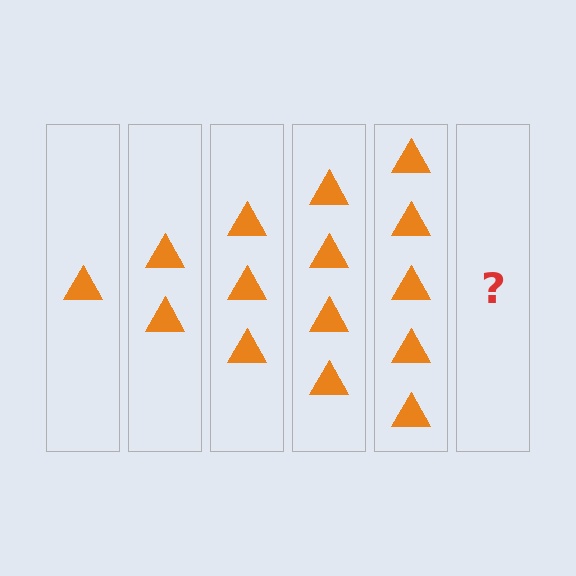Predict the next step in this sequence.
The next step is 6 triangles.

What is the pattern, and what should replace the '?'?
The pattern is that each step adds one more triangle. The '?' should be 6 triangles.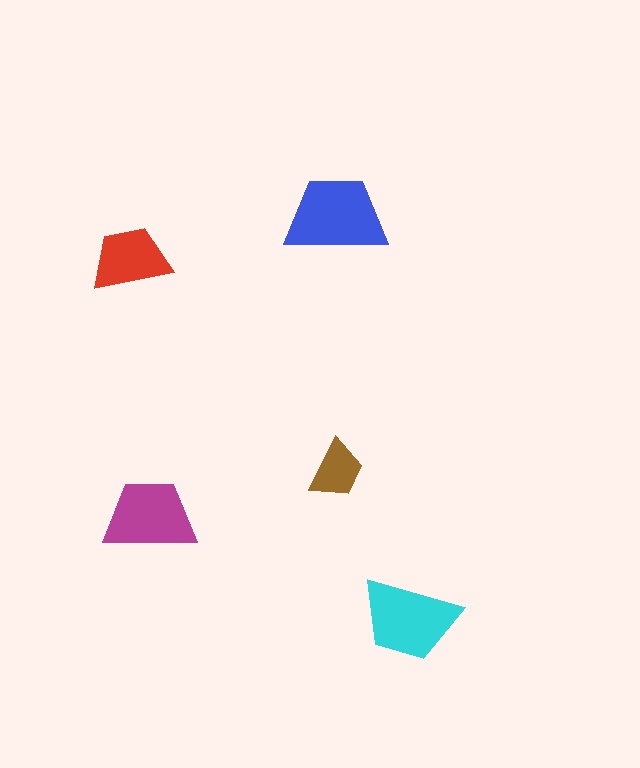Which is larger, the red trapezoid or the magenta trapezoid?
The magenta one.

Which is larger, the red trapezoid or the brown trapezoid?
The red one.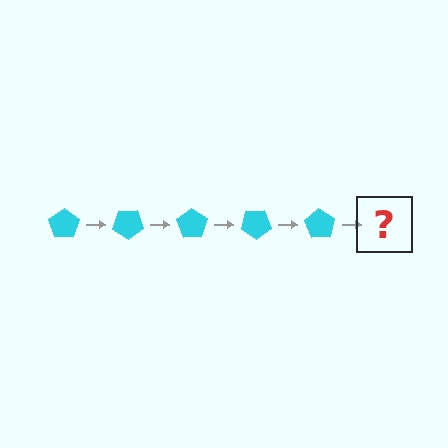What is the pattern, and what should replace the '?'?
The pattern is that the pentagon rotates 35 degrees each step. The '?' should be a cyan pentagon rotated 175 degrees.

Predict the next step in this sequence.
The next step is a cyan pentagon rotated 175 degrees.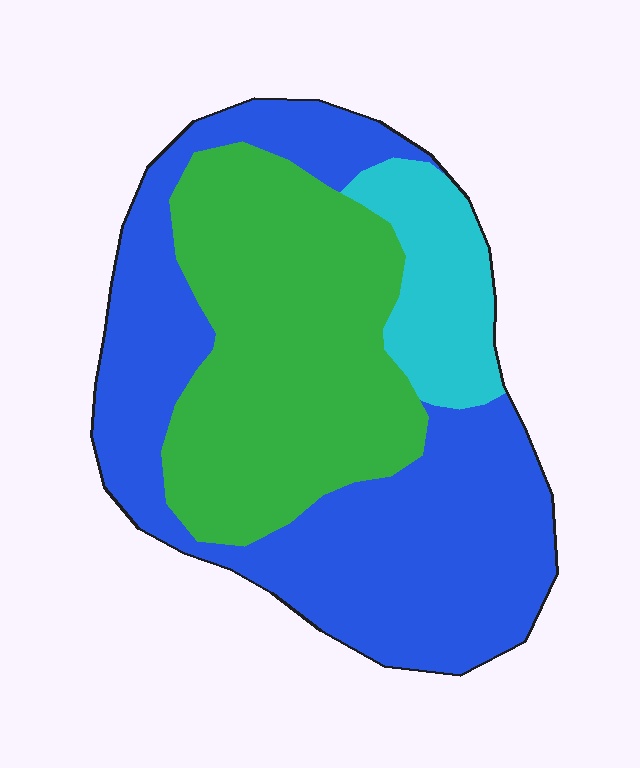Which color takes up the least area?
Cyan, at roughly 10%.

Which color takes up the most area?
Blue, at roughly 50%.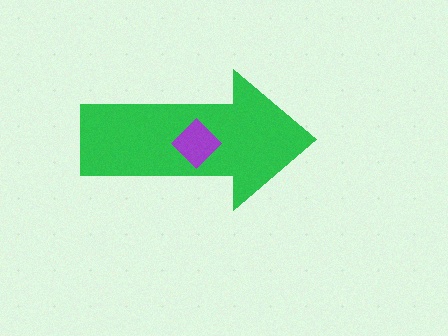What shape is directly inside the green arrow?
The purple diamond.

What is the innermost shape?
The purple diamond.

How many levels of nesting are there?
2.